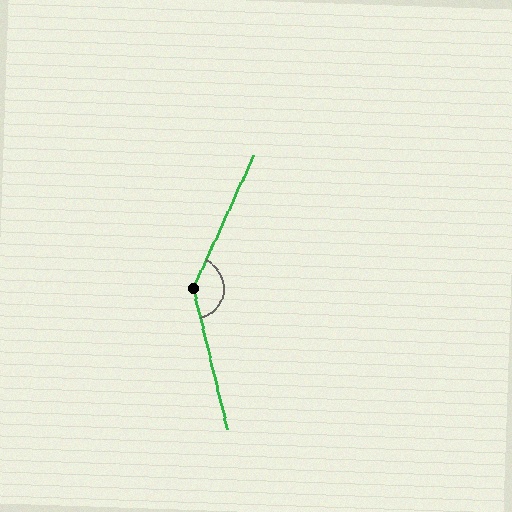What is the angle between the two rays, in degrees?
Approximately 142 degrees.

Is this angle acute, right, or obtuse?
It is obtuse.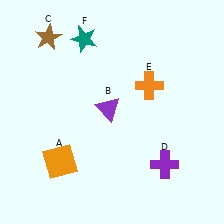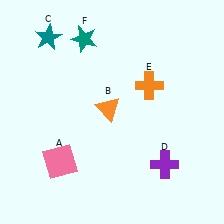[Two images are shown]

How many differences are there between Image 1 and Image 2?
There are 3 differences between the two images.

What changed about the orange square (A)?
In Image 1, A is orange. In Image 2, it changed to pink.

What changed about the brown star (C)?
In Image 1, C is brown. In Image 2, it changed to teal.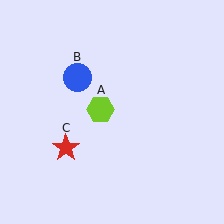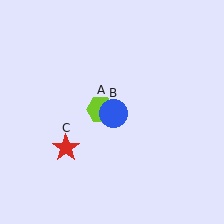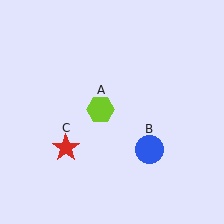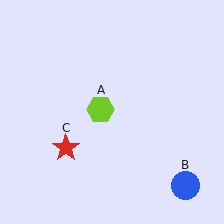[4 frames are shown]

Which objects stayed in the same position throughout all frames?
Lime hexagon (object A) and red star (object C) remained stationary.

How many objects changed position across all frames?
1 object changed position: blue circle (object B).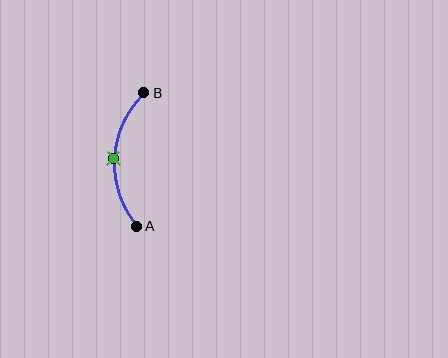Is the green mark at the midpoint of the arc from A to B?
Yes. The green mark lies on the arc at equal arc-length from both A and B — it is the arc midpoint.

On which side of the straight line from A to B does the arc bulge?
The arc bulges to the left of the straight line connecting A and B.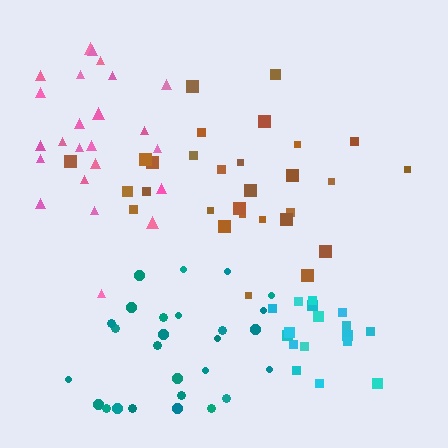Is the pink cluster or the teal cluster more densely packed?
Teal.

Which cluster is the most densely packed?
Cyan.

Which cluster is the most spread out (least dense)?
Pink.